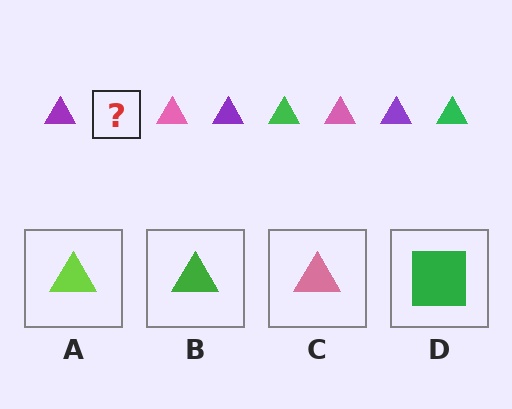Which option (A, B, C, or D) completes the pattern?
B.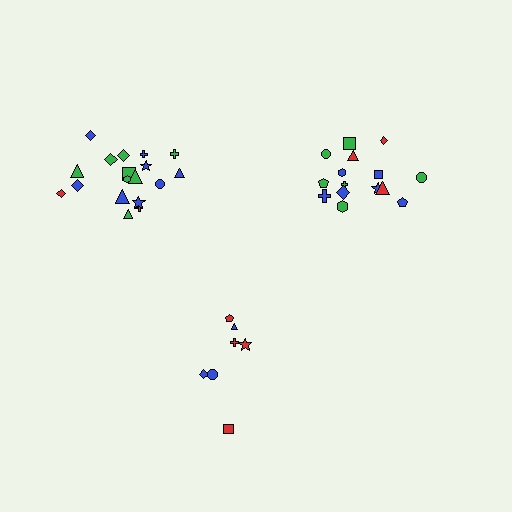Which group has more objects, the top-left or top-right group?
The top-left group.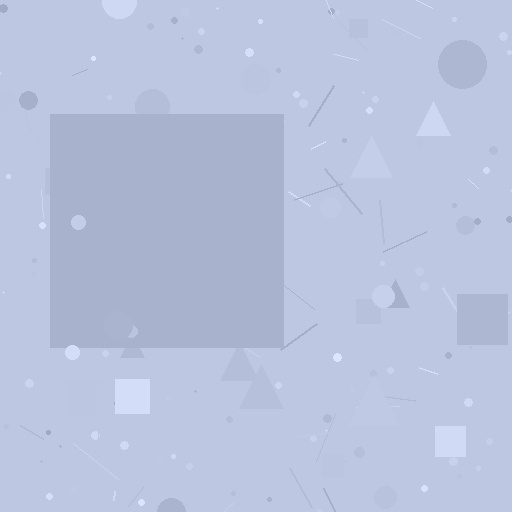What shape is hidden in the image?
A square is hidden in the image.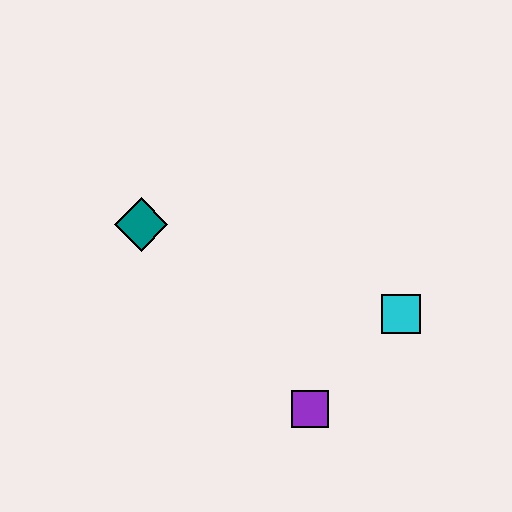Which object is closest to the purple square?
The cyan square is closest to the purple square.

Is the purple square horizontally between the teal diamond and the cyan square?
Yes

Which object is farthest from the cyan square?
The teal diamond is farthest from the cyan square.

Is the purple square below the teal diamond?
Yes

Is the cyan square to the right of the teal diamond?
Yes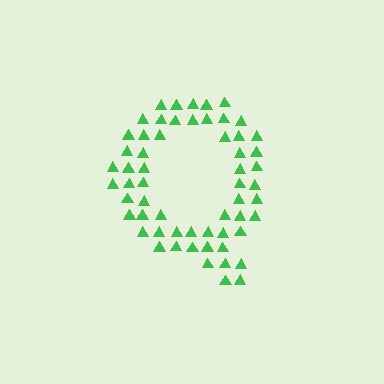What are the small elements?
The small elements are triangles.